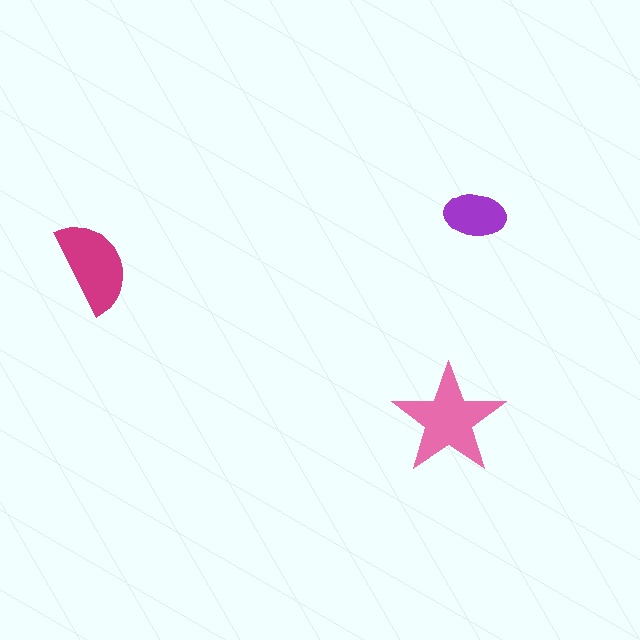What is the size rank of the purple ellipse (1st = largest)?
3rd.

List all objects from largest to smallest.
The pink star, the magenta semicircle, the purple ellipse.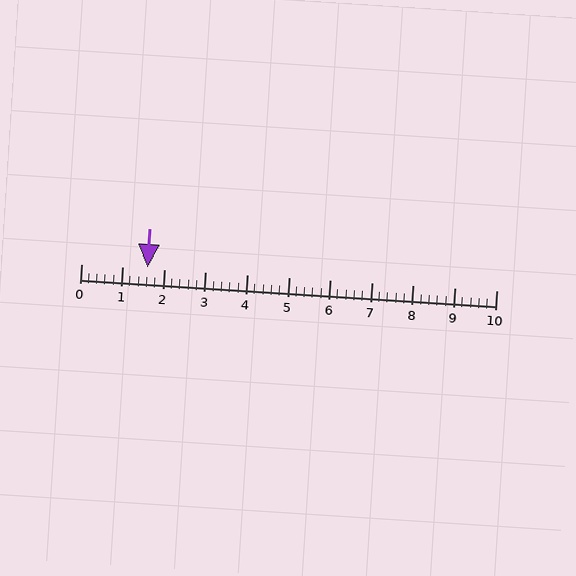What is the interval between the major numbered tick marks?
The major tick marks are spaced 1 units apart.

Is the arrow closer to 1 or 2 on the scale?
The arrow is closer to 2.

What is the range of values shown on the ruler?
The ruler shows values from 0 to 10.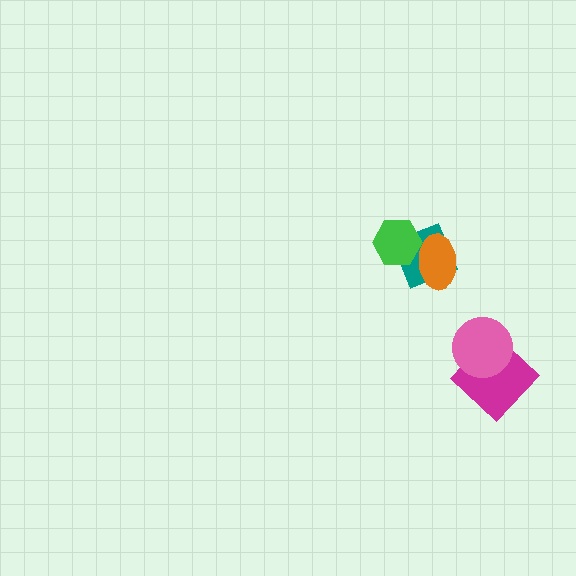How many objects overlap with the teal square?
2 objects overlap with the teal square.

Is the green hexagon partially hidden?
No, no other shape covers it.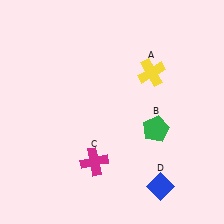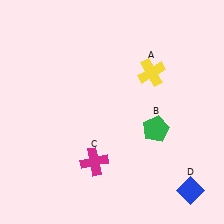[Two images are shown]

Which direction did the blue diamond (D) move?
The blue diamond (D) moved right.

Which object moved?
The blue diamond (D) moved right.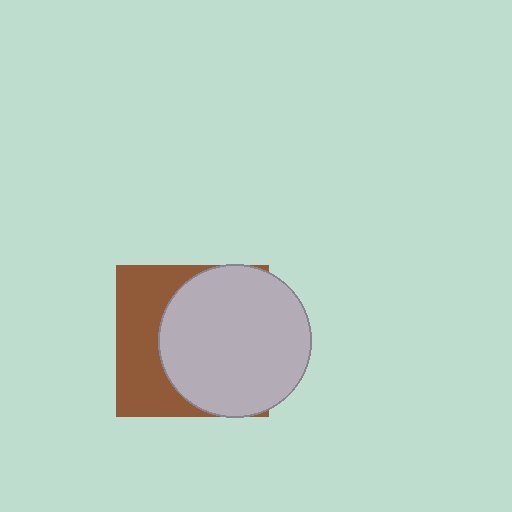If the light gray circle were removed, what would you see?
You would see the complete brown square.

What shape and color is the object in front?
The object in front is a light gray circle.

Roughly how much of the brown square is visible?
A small part of it is visible (roughly 38%).